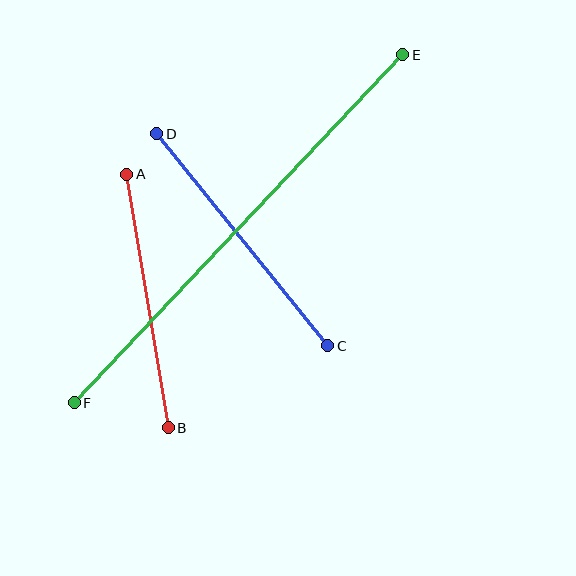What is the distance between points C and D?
The distance is approximately 272 pixels.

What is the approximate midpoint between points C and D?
The midpoint is at approximately (242, 240) pixels.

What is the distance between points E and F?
The distance is approximately 478 pixels.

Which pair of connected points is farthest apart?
Points E and F are farthest apart.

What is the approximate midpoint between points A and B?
The midpoint is at approximately (148, 301) pixels.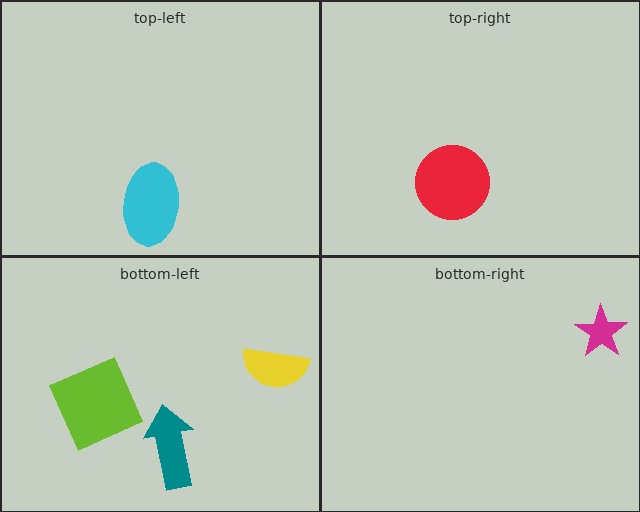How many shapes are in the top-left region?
1.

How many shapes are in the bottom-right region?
1.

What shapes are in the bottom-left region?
The teal arrow, the lime square, the yellow semicircle.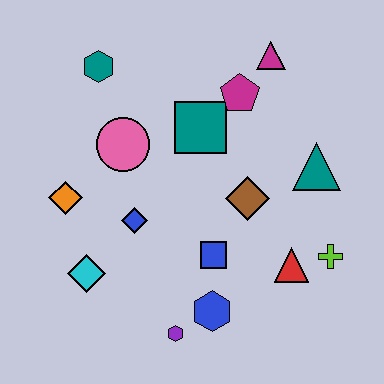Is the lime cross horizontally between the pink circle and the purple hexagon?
No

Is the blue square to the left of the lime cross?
Yes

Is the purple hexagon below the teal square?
Yes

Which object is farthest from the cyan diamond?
The magenta triangle is farthest from the cyan diamond.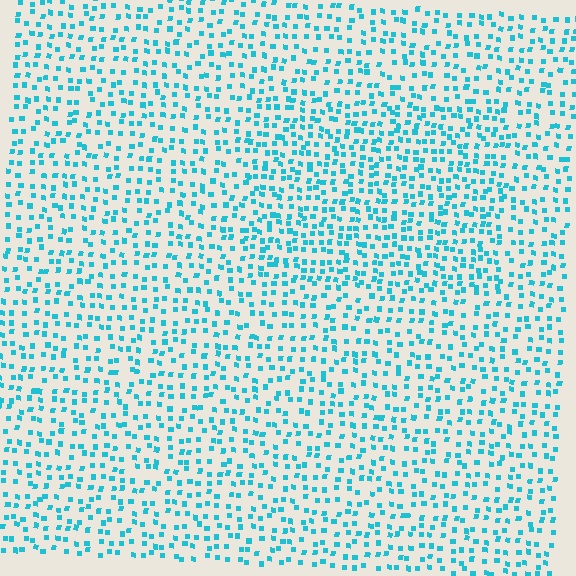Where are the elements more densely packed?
The elements are more densely packed inside the rectangle boundary.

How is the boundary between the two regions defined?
The boundary is defined by a change in element density (approximately 1.5x ratio). All elements are the same color, size, and shape.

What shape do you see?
I see a rectangle.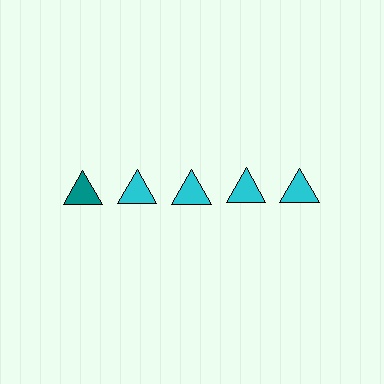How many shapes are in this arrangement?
There are 5 shapes arranged in a grid pattern.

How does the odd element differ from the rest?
It has a different color: teal instead of cyan.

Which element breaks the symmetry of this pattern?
The teal triangle in the top row, leftmost column breaks the symmetry. All other shapes are cyan triangles.